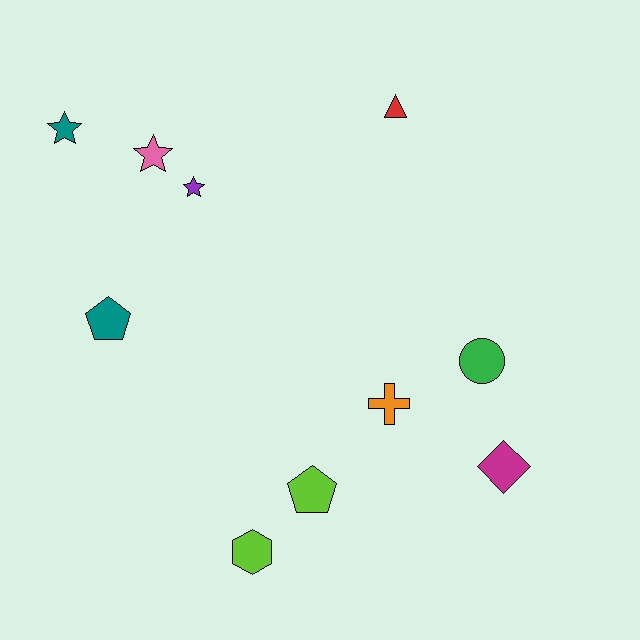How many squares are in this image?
There are no squares.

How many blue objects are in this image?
There are no blue objects.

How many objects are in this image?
There are 10 objects.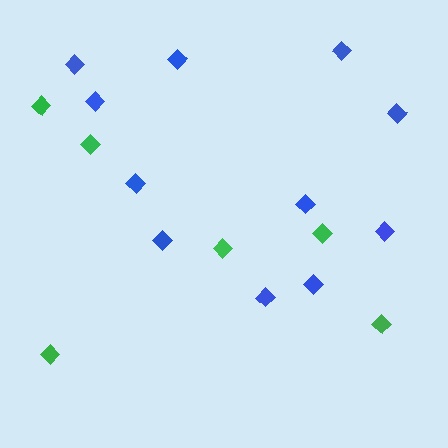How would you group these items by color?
There are 2 groups: one group of green diamonds (6) and one group of blue diamonds (11).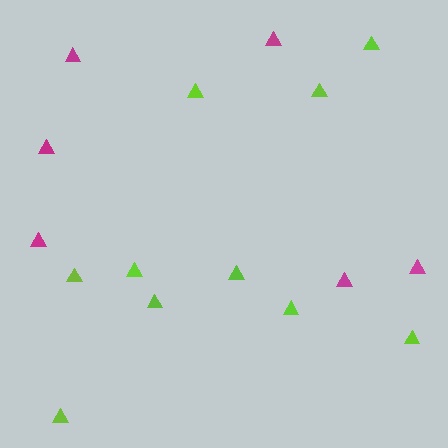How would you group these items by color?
There are 2 groups: one group of lime triangles (10) and one group of magenta triangles (6).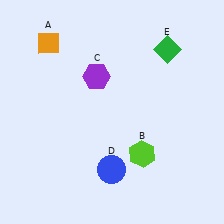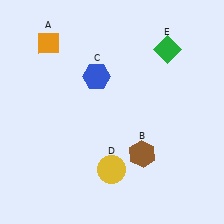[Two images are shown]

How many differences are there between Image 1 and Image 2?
There are 3 differences between the two images.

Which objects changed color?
B changed from lime to brown. C changed from purple to blue. D changed from blue to yellow.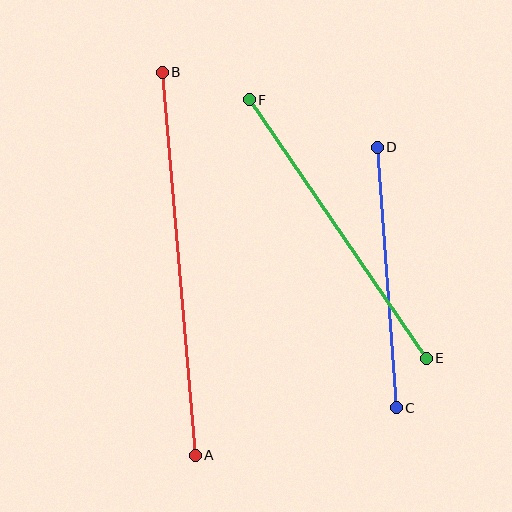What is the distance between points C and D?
The distance is approximately 262 pixels.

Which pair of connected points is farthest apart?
Points A and B are farthest apart.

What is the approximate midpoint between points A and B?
The midpoint is at approximately (179, 264) pixels.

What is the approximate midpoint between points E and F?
The midpoint is at approximately (338, 229) pixels.